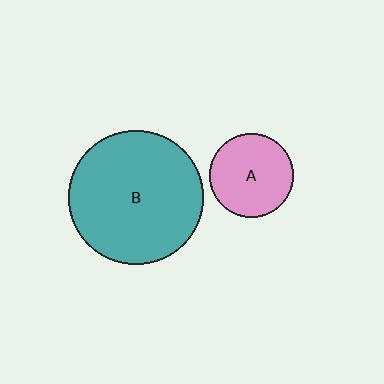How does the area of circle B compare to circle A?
Approximately 2.5 times.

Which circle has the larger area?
Circle B (teal).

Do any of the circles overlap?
No, none of the circles overlap.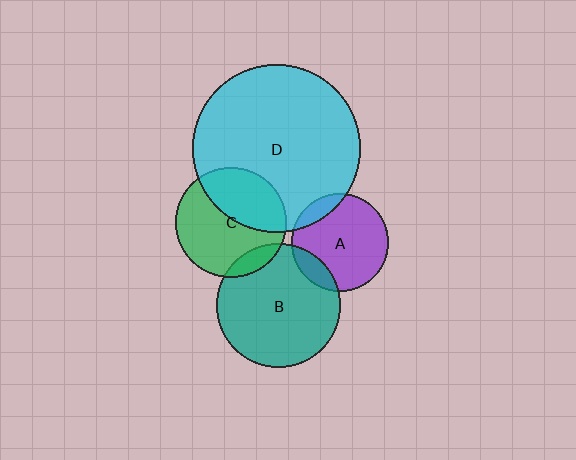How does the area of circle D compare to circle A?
Approximately 2.9 times.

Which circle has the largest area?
Circle D (cyan).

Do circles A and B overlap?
Yes.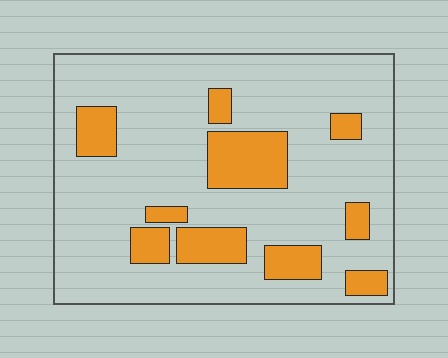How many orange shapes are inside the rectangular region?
10.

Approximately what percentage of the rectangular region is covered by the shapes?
Approximately 20%.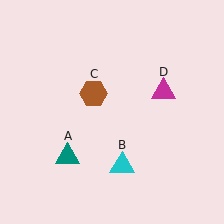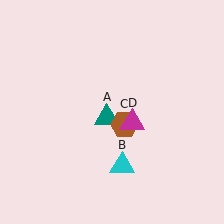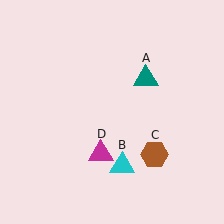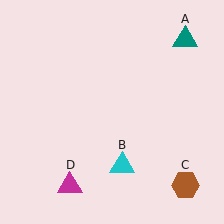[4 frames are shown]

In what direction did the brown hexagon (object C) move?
The brown hexagon (object C) moved down and to the right.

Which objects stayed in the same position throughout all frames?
Cyan triangle (object B) remained stationary.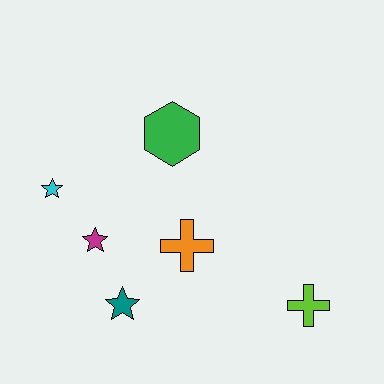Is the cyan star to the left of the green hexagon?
Yes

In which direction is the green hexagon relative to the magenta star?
The green hexagon is above the magenta star.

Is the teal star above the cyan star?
No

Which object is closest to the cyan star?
The magenta star is closest to the cyan star.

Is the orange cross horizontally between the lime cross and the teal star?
Yes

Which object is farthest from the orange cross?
The cyan star is farthest from the orange cross.